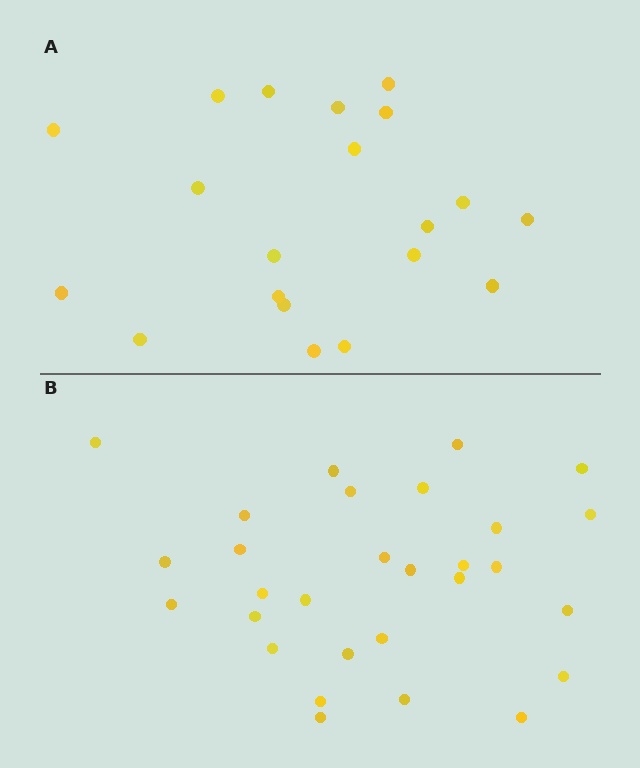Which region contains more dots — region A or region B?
Region B (the bottom region) has more dots.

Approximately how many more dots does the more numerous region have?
Region B has roughly 8 or so more dots than region A.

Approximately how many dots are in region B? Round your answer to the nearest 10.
About 30 dots. (The exact count is 29, which rounds to 30.)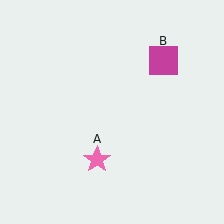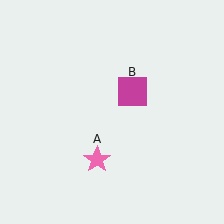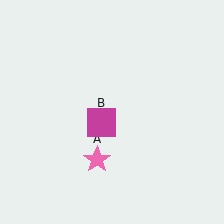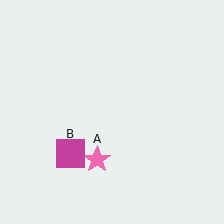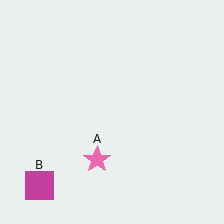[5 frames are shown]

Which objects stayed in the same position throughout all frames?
Pink star (object A) remained stationary.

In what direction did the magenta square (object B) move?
The magenta square (object B) moved down and to the left.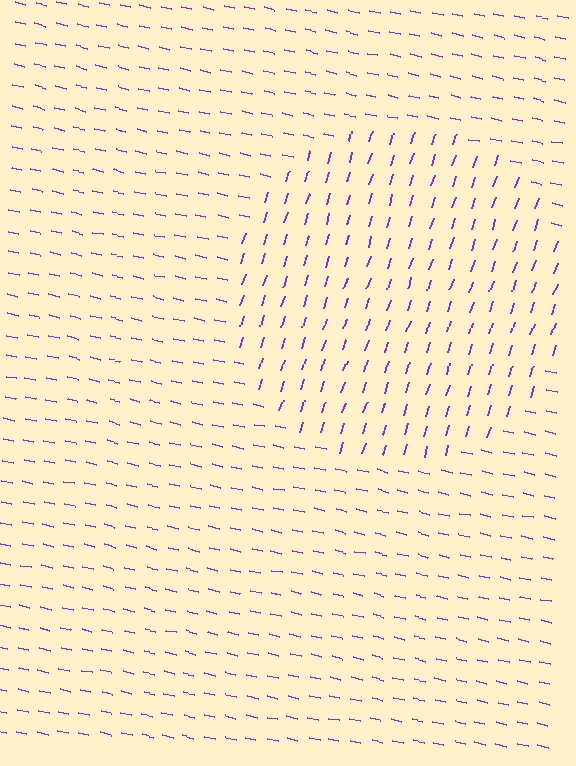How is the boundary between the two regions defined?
The boundary is defined purely by a change in line orientation (approximately 85 degrees difference). All lines are the same color and thickness.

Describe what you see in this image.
The image is filled with small purple line segments. A circle region in the image has lines oriented differently from the surrounding lines, creating a visible texture boundary.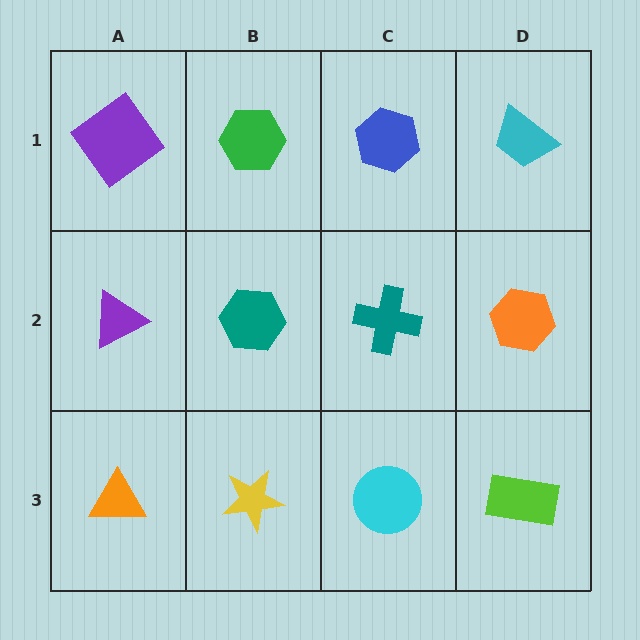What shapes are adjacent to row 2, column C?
A blue hexagon (row 1, column C), a cyan circle (row 3, column C), a teal hexagon (row 2, column B), an orange hexagon (row 2, column D).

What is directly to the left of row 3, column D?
A cyan circle.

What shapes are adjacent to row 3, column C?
A teal cross (row 2, column C), a yellow star (row 3, column B), a lime rectangle (row 3, column D).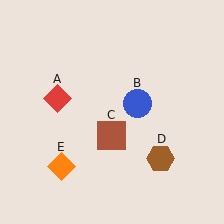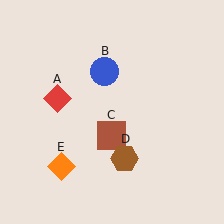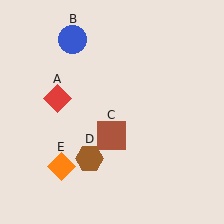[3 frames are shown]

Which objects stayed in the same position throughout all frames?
Red diamond (object A) and brown square (object C) and orange diamond (object E) remained stationary.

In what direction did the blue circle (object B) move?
The blue circle (object B) moved up and to the left.